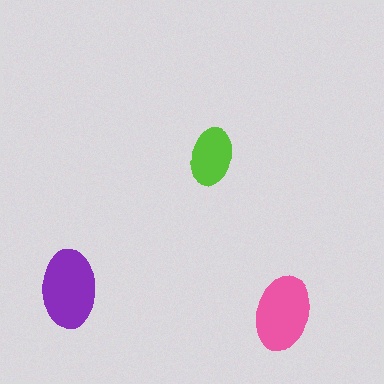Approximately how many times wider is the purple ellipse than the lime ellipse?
About 1.5 times wider.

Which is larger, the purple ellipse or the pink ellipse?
The purple one.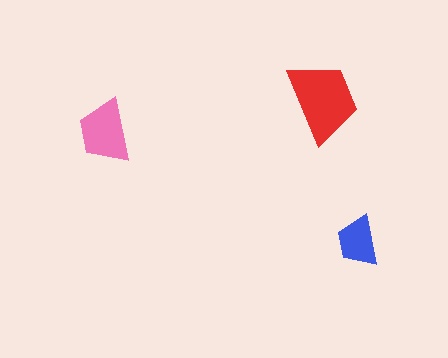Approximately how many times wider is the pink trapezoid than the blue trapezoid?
About 1.5 times wider.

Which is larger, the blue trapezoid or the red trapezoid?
The red one.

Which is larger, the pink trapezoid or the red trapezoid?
The red one.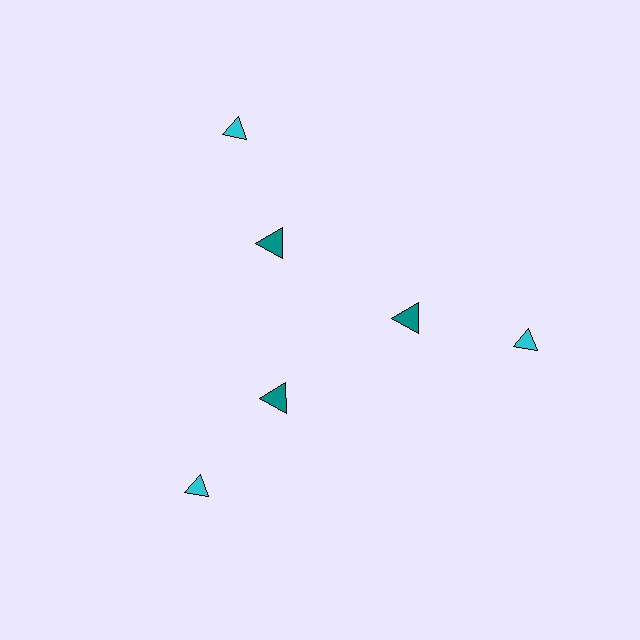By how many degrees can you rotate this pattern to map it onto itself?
The pattern maps onto itself every 120 degrees of rotation.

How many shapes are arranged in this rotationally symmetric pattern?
There are 6 shapes, arranged in 3 groups of 2.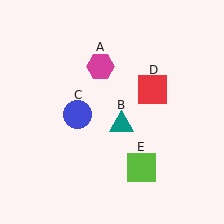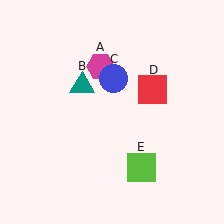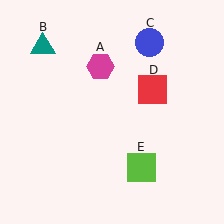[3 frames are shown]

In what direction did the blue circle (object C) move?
The blue circle (object C) moved up and to the right.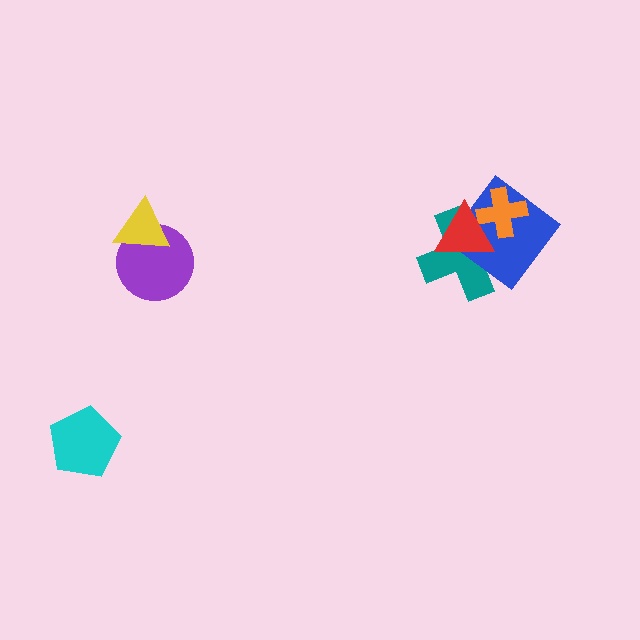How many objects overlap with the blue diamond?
3 objects overlap with the blue diamond.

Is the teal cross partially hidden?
Yes, it is partially covered by another shape.